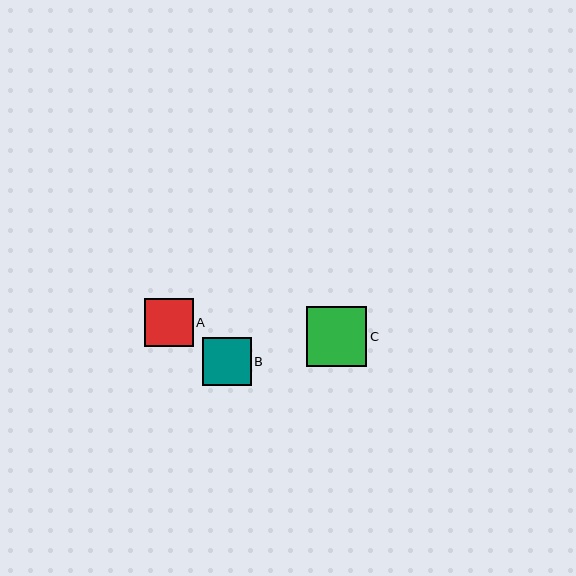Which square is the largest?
Square C is the largest with a size of approximately 60 pixels.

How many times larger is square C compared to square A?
Square C is approximately 1.3 times the size of square A.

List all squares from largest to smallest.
From largest to smallest: C, B, A.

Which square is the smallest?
Square A is the smallest with a size of approximately 48 pixels.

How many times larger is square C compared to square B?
Square C is approximately 1.2 times the size of square B.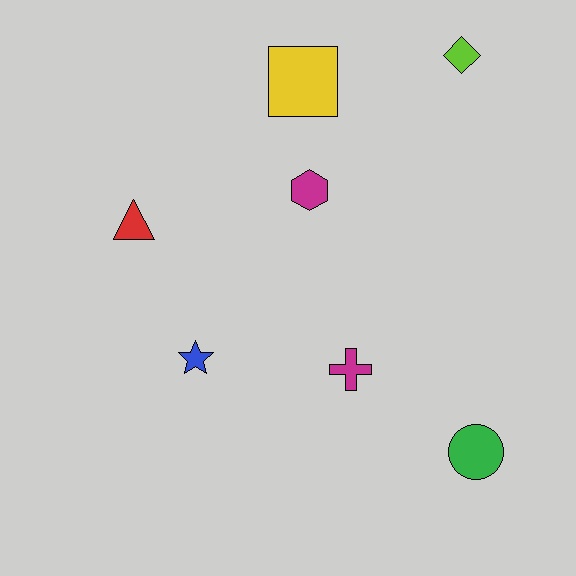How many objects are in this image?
There are 7 objects.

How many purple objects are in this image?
There are no purple objects.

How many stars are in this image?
There is 1 star.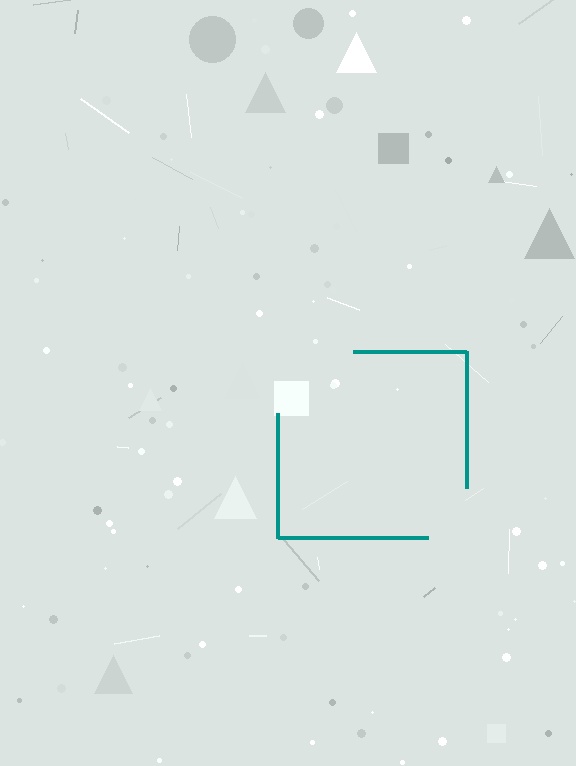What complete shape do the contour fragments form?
The contour fragments form a square.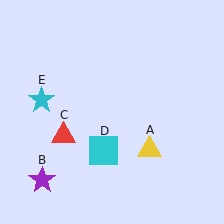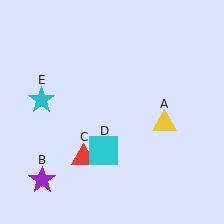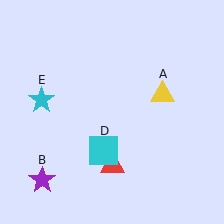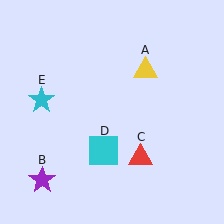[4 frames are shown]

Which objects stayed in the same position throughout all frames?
Purple star (object B) and cyan square (object D) and cyan star (object E) remained stationary.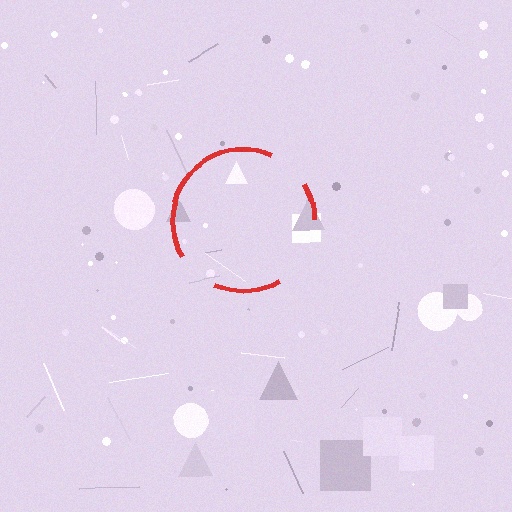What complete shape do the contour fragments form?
The contour fragments form a circle.